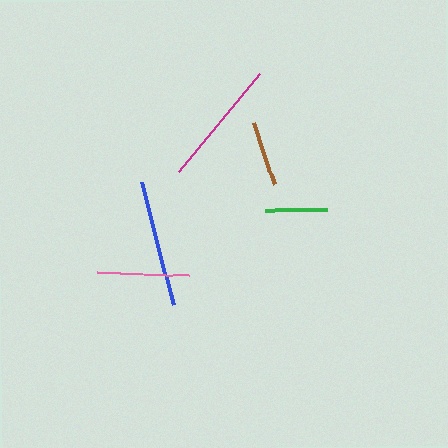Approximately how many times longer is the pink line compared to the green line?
The pink line is approximately 1.5 times the length of the green line.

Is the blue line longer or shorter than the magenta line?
The blue line is longer than the magenta line.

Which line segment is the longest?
The blue line is the longest at approximately 127 pixels.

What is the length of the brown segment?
The brown segment is approximately 66 pixels long.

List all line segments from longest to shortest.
From longest to shortest: blue, magenta, pink, brown, green.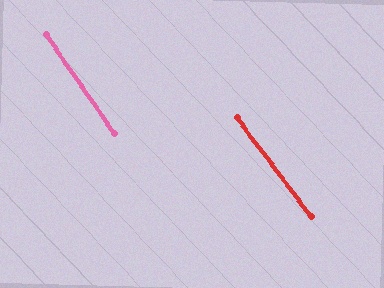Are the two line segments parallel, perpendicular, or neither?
Parallel — their directions differ by only 1.8°.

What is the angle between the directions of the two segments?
Approximately 2 degrees.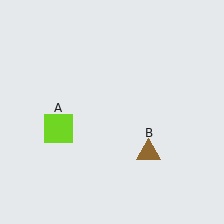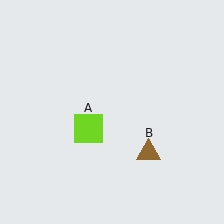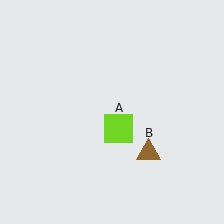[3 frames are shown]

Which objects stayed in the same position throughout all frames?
Brown triangle (object B) remained stationary.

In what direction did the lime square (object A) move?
The lime square (object A) moved right.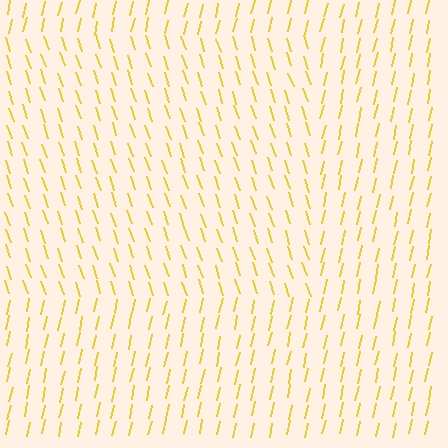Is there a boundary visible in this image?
Yes, there is a texture boundary formed by a change in line orientation.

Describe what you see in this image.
The image is filled with small yellow line segments. A rectangle region in the image has lines oriented differently from the surrounding lines, creating a visible texture boundary.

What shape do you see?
I see a rectangle.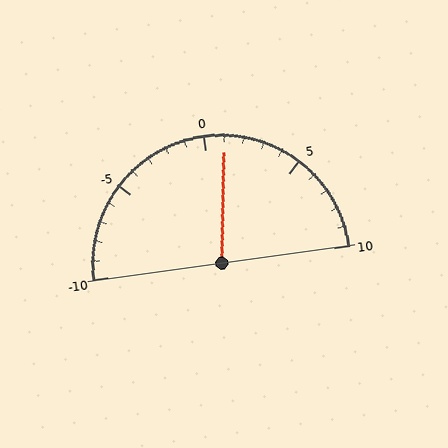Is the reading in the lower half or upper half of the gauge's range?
The reading is in the upper half of the range (-10 to 10).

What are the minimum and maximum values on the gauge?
The gauge ranges from -10 to 10.